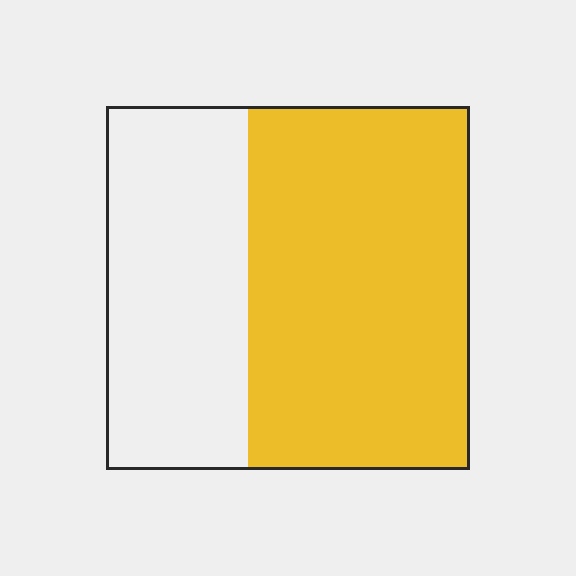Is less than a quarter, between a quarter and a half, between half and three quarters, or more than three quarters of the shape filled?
Between half and three quarters.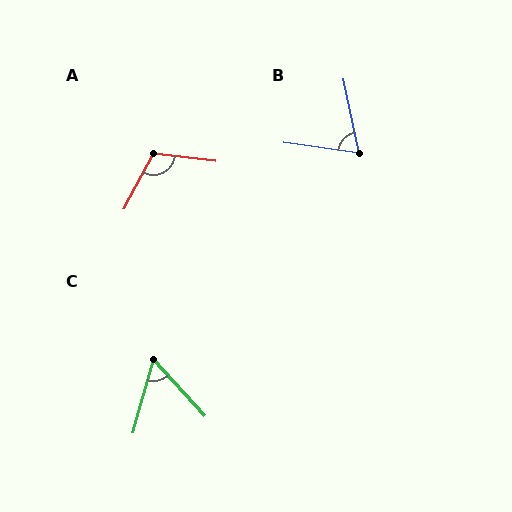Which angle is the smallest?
C, at approximately 58 degrees.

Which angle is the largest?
A, at approximately 111 degrees.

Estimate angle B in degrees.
Approximately 70 degrees.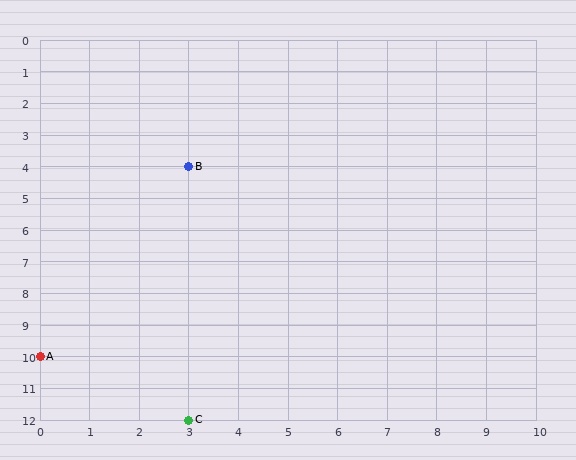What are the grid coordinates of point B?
Point B is at grid coordinates (3, 4).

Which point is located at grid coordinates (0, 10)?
Point A is at (0, 10).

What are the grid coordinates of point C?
Point C is at grid coordinates (3, 12).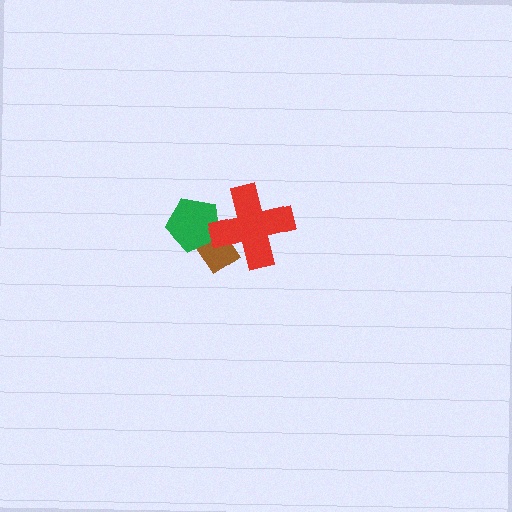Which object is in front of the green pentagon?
The red cross is in front of the green pentagon.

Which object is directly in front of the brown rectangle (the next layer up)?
The green pentagon is directly in front of the brown rectangle.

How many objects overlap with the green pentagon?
2 objects overlap with the green pentagon.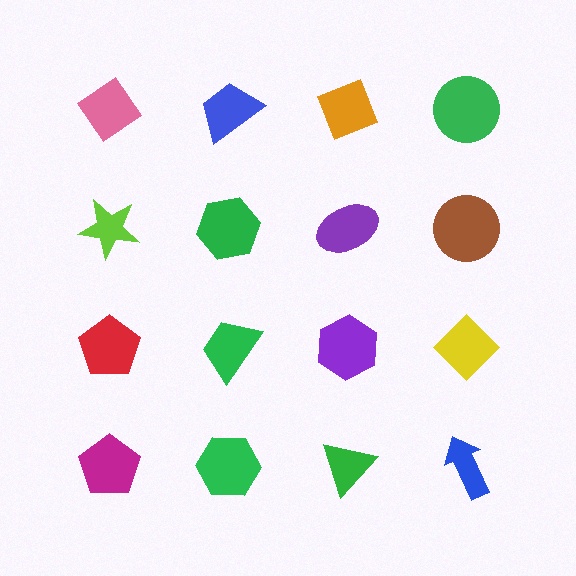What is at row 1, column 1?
A pink diamond.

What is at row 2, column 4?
A brown circle.